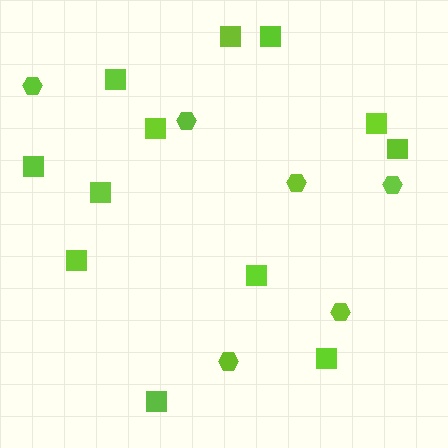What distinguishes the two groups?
There are 2 groups: one group of hexagons (6) and one group of squares (12).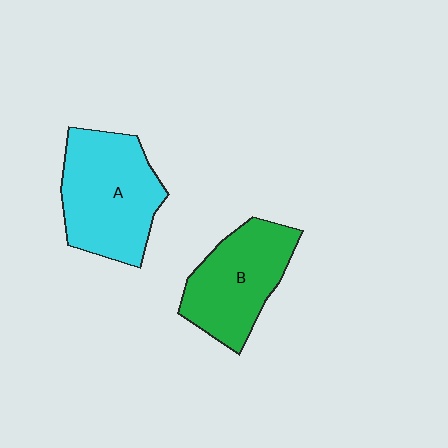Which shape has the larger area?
Shape A (cyan).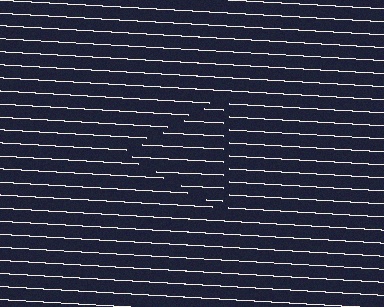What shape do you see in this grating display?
An illusory triangle. The interior of the shape contains the same grating, shifted by half a period — the contour is defined by the phase discontinuity where line-ends from the inner and outer gratings abut.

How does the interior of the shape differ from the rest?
The interior of the shape contains the same grating, shifted by half a period — the contour is defined by the phase discontinuity where line-ends from the inner and outer gratings abut.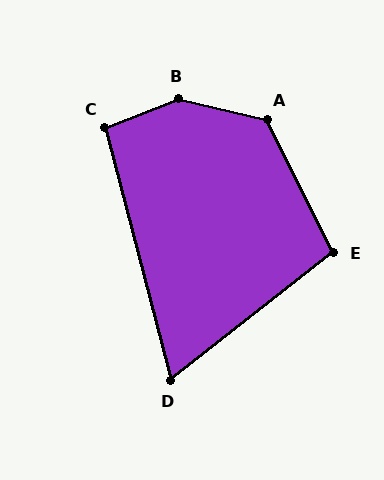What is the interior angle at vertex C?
Approximately 97 degrees (obtuse).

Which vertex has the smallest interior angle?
D, at approximately 66 degrees.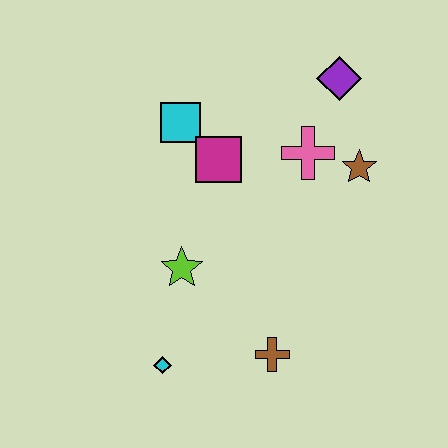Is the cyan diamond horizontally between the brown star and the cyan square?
No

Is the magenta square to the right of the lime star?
Yes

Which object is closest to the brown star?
The pink cross is closest to the brown star.